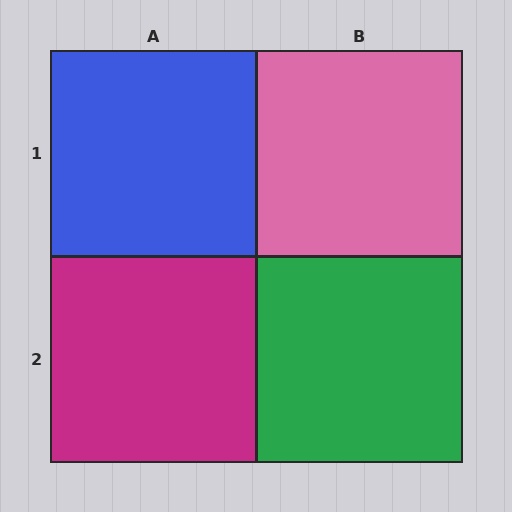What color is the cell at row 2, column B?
Green.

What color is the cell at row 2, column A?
Magenta.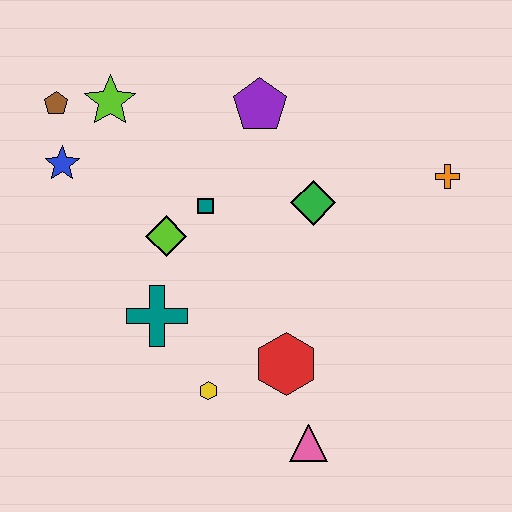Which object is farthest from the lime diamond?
The orange cross is farthest from the lime diamond.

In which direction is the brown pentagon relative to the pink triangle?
The brown pentagon is above the pink triangle.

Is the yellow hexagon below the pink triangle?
No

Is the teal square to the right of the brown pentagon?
Yes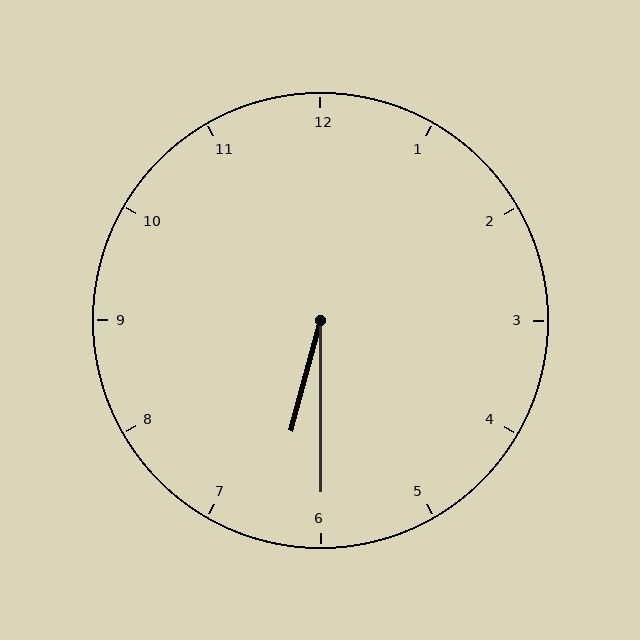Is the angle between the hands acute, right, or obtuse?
It is acute.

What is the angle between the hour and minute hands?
Approximately 15 degrees.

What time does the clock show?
6:30.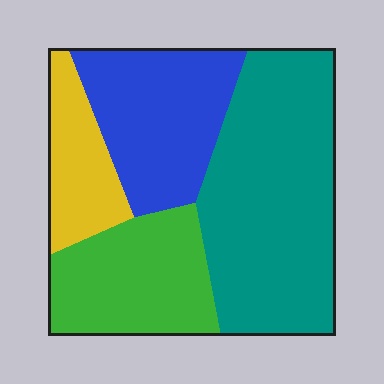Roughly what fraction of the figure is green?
Green takes up between a sixth and a third of the figure.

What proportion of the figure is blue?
Blue takes up between a sixth and a third of the figure.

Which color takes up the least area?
Yellow, at roughly 15%.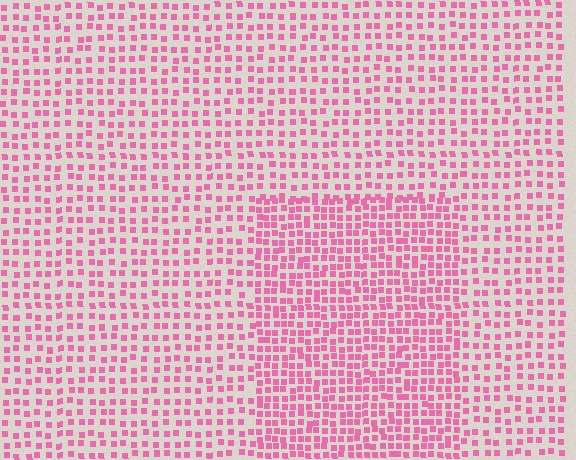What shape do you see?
I see a rectangle.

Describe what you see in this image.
The image contains small pink elements arranged at two different densities. A rectangle-shaped region is visible where the elements are more densely packed than the surrounding area.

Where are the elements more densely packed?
The elements are more densely packed inside the rectangle boundary.